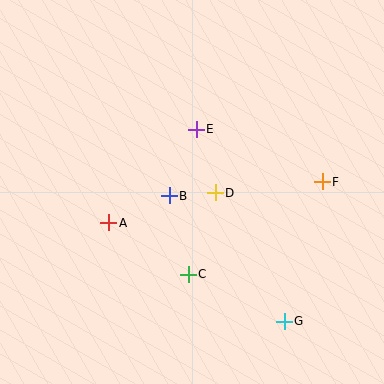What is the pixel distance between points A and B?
The distance between A and B is 66 pixels.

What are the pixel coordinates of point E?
Point E is at (196, 129).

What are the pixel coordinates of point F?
Point F is at (322, 182).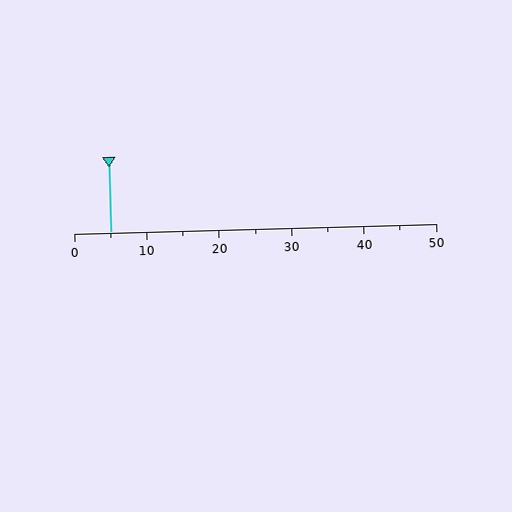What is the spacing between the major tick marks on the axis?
The major ticks are spaced 10 apart.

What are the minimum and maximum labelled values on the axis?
The axis runs from 0 to 50.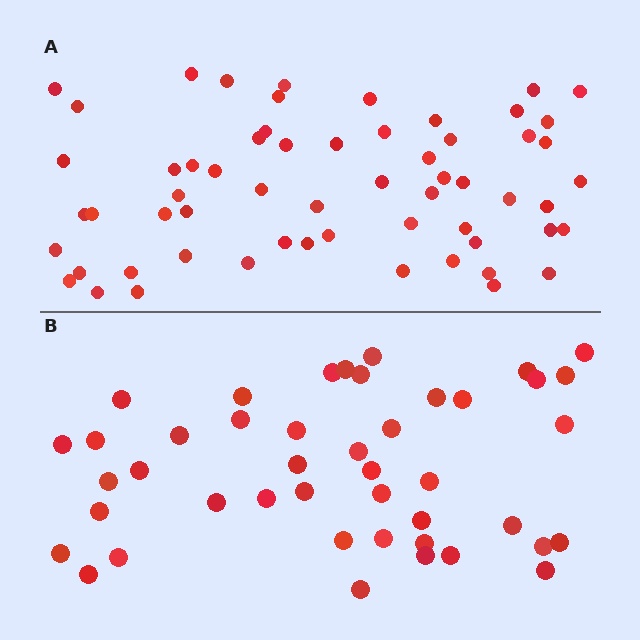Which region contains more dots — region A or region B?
Region A (the top region) has more dots.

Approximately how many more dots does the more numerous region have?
Region A has approximately 15 more dots than region B.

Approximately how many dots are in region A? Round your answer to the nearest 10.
About 60 dots.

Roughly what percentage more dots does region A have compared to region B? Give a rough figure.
About 35% more.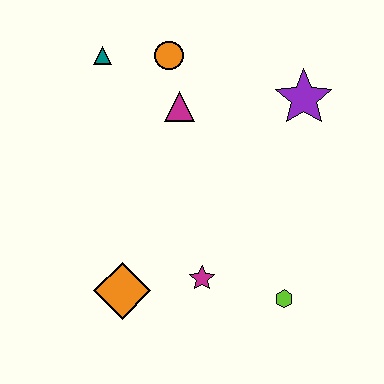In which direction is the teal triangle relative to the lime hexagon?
The teal triangle is above the lime hexagon.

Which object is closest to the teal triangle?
The orange circle is closest to the teal triangle.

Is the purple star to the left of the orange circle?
No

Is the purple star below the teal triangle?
Yes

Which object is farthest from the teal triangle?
The lime hexagon is farthest from the teal triangle.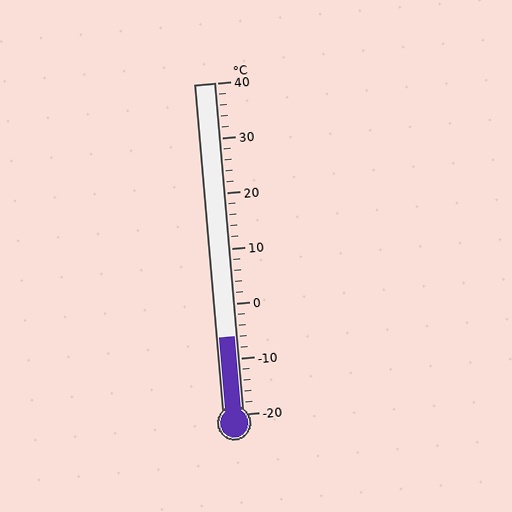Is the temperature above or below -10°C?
The temperature is above -10°C.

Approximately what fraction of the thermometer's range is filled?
The thermometer is filled to approximately 25% of its range.